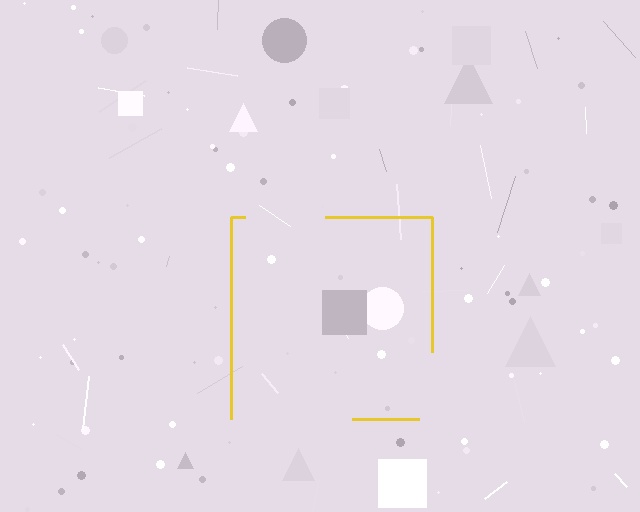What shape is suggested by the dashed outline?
The dashed outline suggests a square.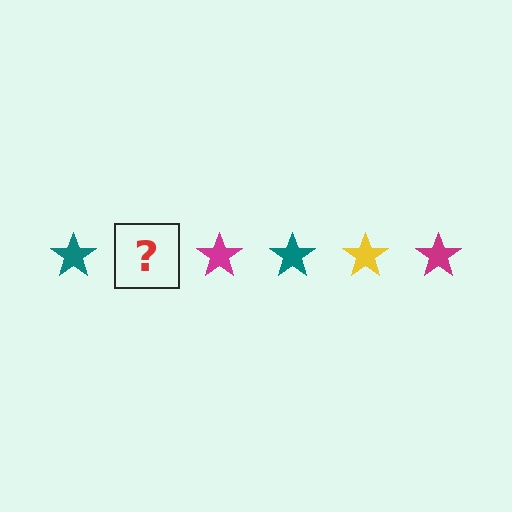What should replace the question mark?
The question mark should be replaced with a yellow star.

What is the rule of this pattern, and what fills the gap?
The rule is that the pattern cycles through teal, yellow, magenta stars. The gap should be filled with a yellow star.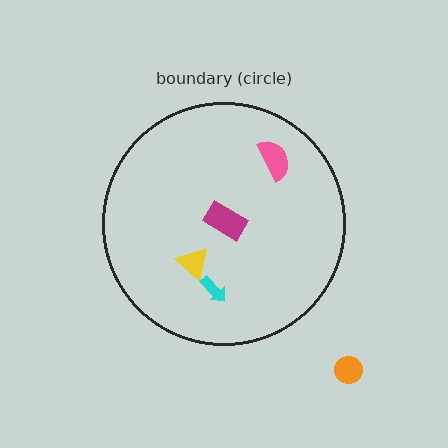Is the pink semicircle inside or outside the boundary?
Inside.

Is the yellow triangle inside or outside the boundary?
Inside.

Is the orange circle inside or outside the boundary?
Outside.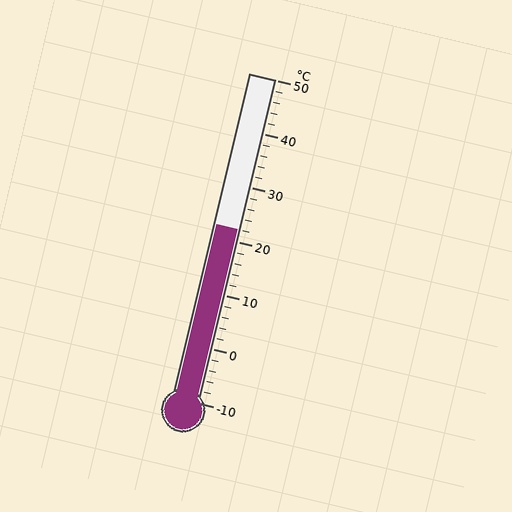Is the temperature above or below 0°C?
The temperature is above 0°C.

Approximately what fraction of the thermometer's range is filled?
The thermometer is filled to approximately 55% of its range.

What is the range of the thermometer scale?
The thermometer scale ranges from -10°C to 50°C.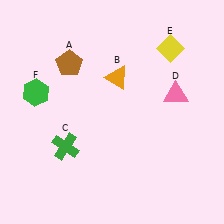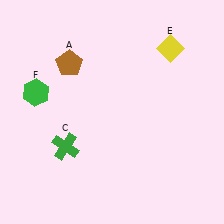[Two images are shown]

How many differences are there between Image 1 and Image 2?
There are 2 differences between the two images.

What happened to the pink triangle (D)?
The pink triangle (D) was removed in Image 2. It was in the top-right area of Image 1.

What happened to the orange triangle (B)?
The orange triangle (B) was removed in Image 2. It was in the top-right area of Image 1.